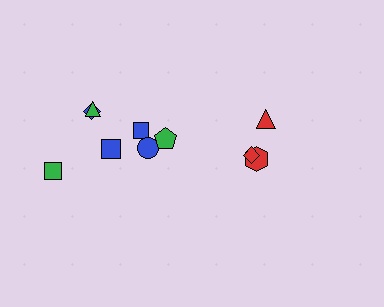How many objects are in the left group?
There are 7 objects.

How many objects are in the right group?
There are 3 objects.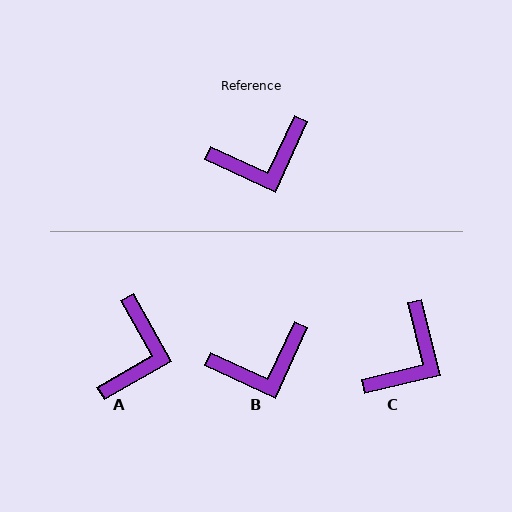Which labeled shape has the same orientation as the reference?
B.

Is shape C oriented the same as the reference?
No, it is off by about 38 degrees.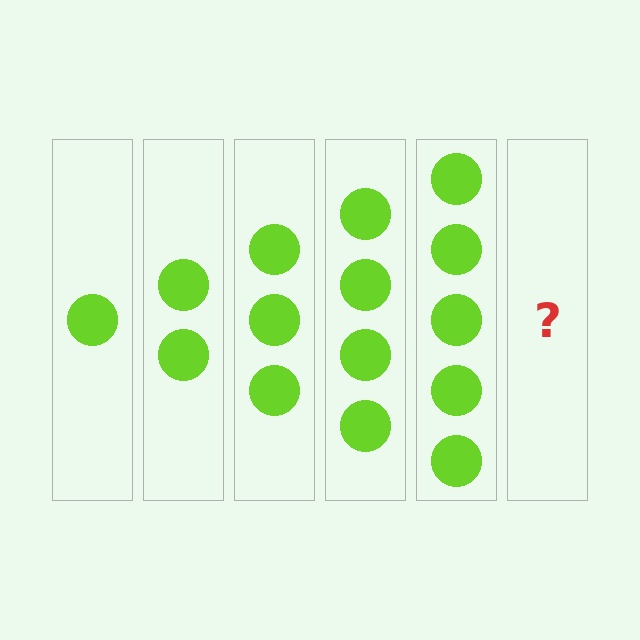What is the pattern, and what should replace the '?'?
The pattern is that each step adds one more circle. The '?' should be 6 circles.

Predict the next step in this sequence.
The next step is 6 circles.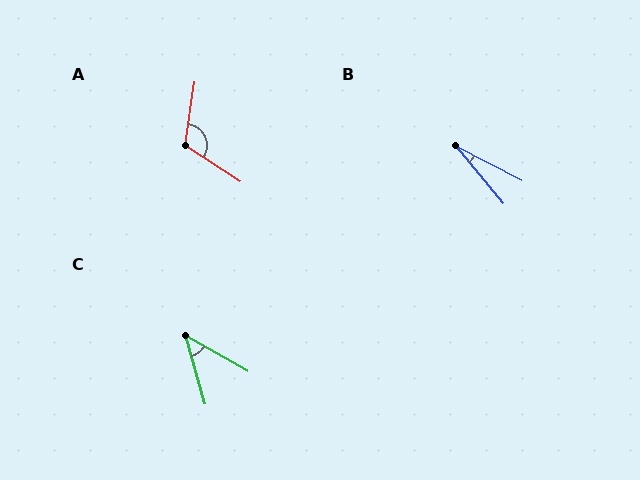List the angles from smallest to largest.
B (24°), C (44°), A (115°).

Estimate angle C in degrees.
Approximately 44 degrees.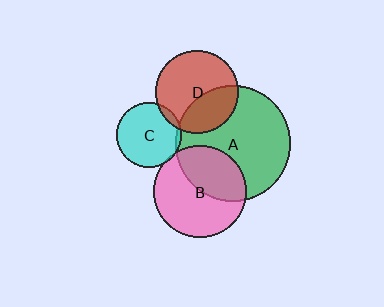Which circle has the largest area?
Circle A (green).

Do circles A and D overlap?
Yes.